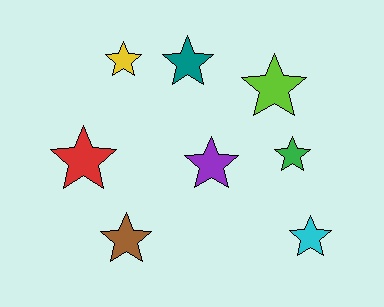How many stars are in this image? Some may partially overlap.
There are 8 stars.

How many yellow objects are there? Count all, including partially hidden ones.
There is 1 yellow object.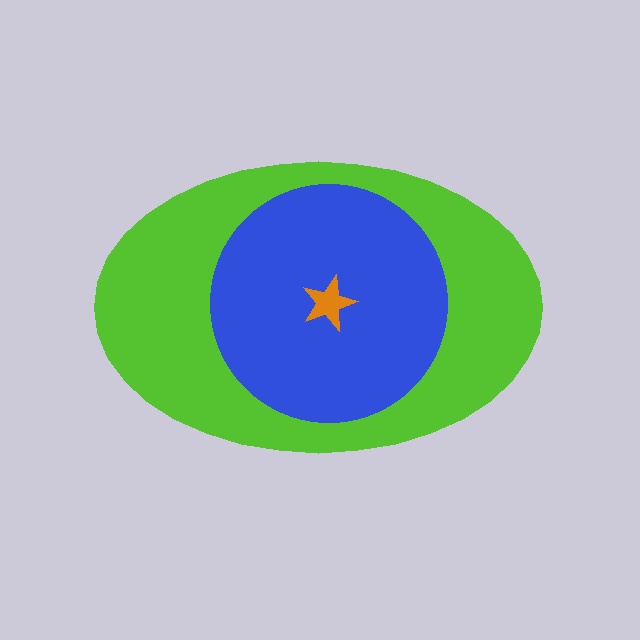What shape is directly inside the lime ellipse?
The blue circle.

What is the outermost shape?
The lime ellipse.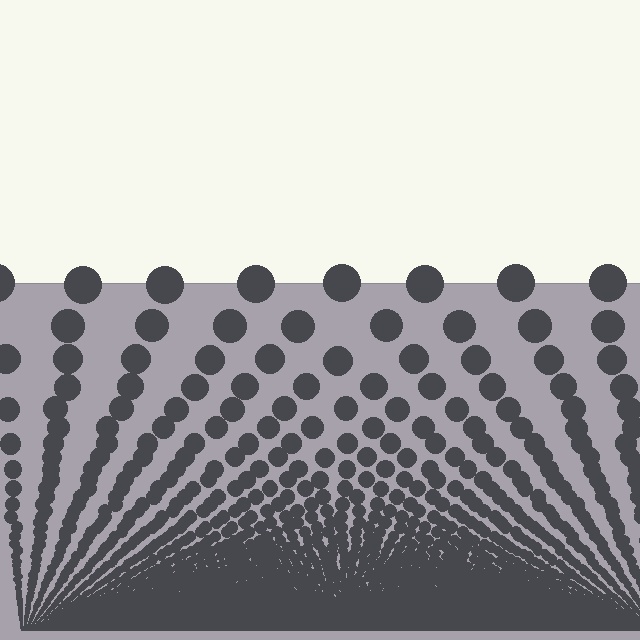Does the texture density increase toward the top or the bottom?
Density increases toward the bottom.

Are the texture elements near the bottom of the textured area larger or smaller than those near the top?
Smaller. The gradient is inverted — elements near the bottom are smaller and denser.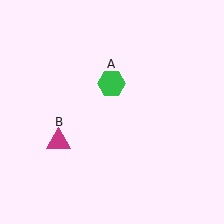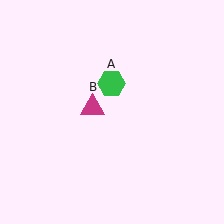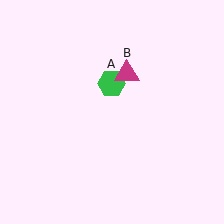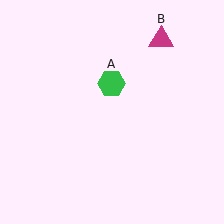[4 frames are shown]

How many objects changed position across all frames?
1 object changed position: magenta triangle (object B).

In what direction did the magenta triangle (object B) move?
The magenta triangle (object B) moved up and to the right.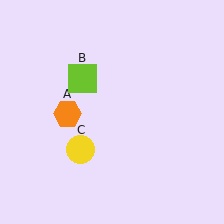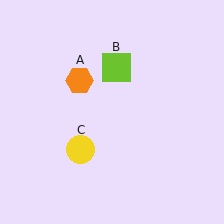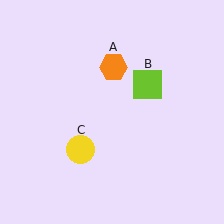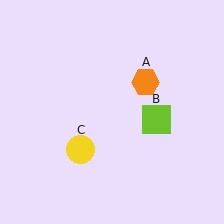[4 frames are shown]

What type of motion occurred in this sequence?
The orange hexagon (object A), lime square (object B) rotated clockwise around the center of the scene.